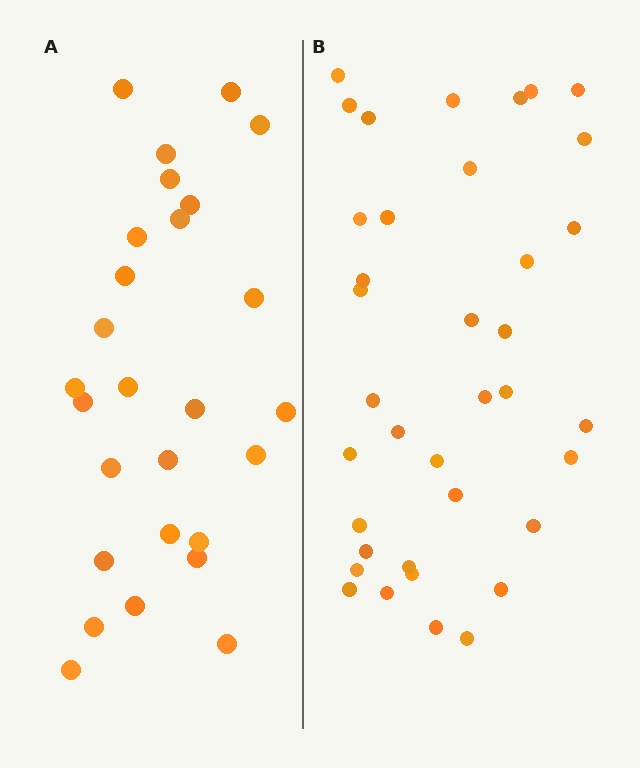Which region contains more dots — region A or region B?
Region B (the right region) has more dots.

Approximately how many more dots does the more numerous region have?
Region B has roughly 10 or so more dots than region A.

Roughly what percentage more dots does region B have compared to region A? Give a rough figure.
About 35% more.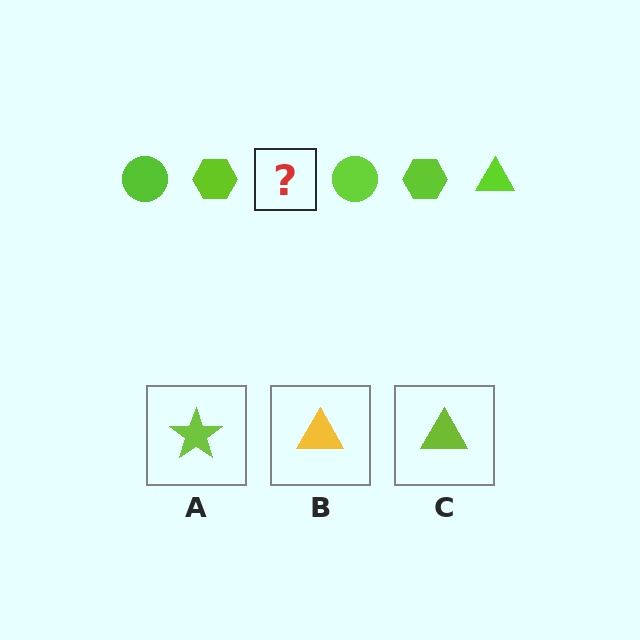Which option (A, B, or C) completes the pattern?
C.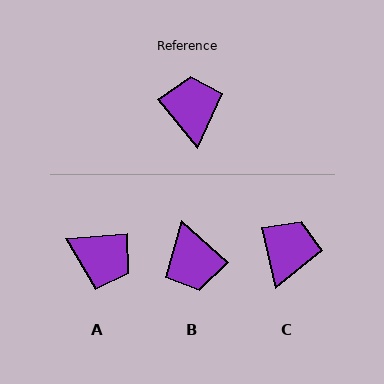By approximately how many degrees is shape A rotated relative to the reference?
Approximately 125 degrees clockwise.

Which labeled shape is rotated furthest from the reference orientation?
B, about 171 degrees away.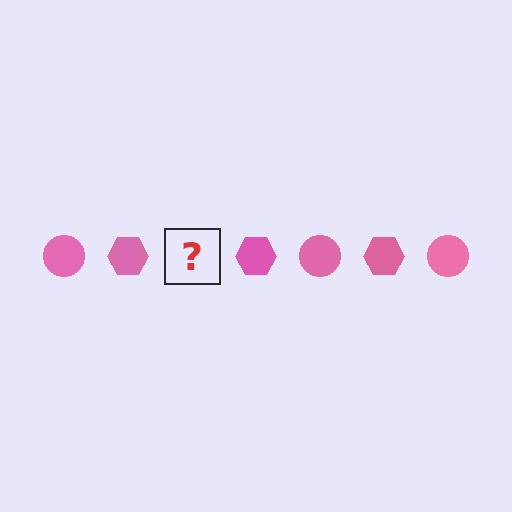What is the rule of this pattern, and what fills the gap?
The rule is that the pattern cycles through circle, hexagon shapes in pink. The gap should be filled with a pink circle.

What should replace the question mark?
The question mark should be replaced with a pink circle.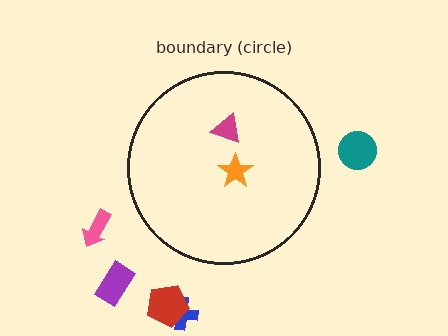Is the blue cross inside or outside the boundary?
Outside.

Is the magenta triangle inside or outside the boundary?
Inside.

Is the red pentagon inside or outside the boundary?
Outside.